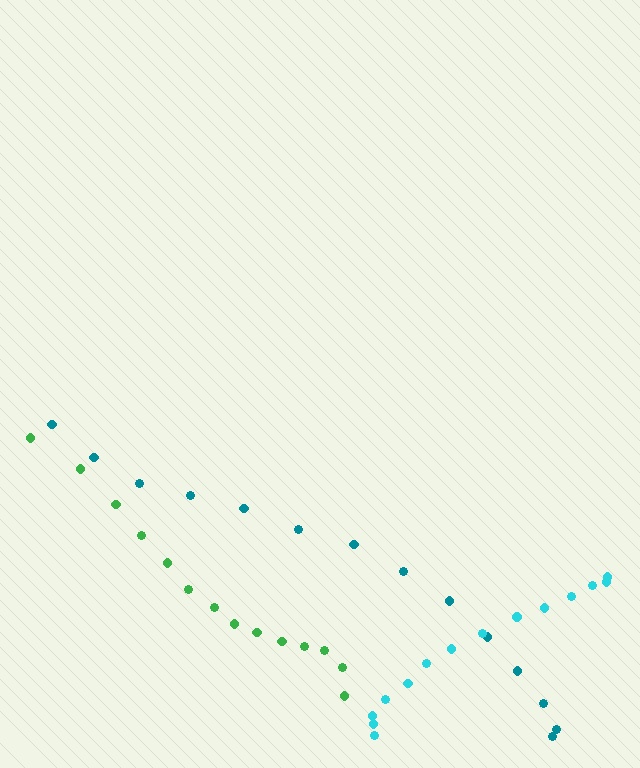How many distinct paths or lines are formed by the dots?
There are 3 distinct paths.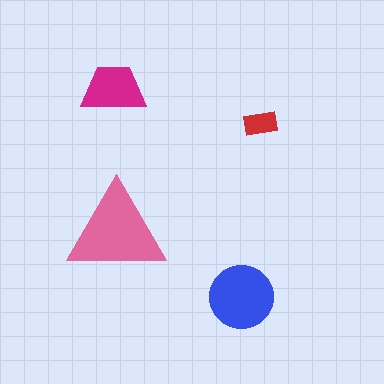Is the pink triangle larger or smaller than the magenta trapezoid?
Larger.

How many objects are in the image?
There are 4 objects in the image.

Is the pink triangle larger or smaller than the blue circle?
Larger.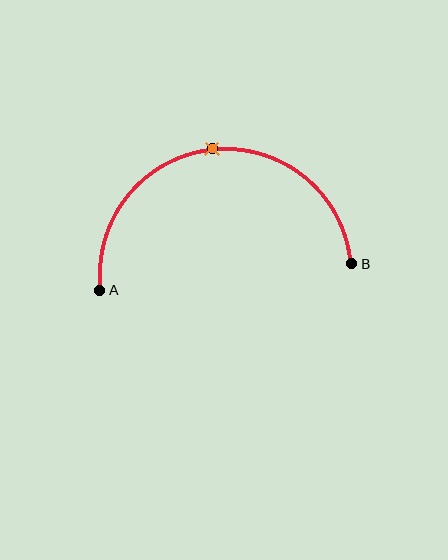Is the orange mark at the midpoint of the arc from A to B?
Yes. The orange mark lies on the arc at equal arc-length from both A and B — it is the arc midpoint.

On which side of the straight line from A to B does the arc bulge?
The arc bulges above the straight line connecting A and B.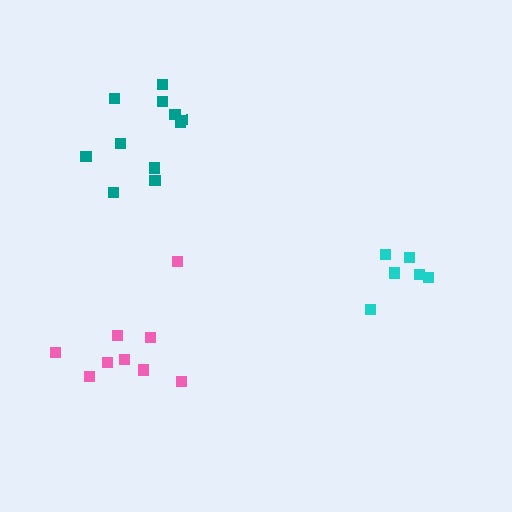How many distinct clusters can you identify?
There are 3 distinct clusters.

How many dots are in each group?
Group 1: 9 dots, Group 2: 6 dots, Group 3: 11 dots (26 total).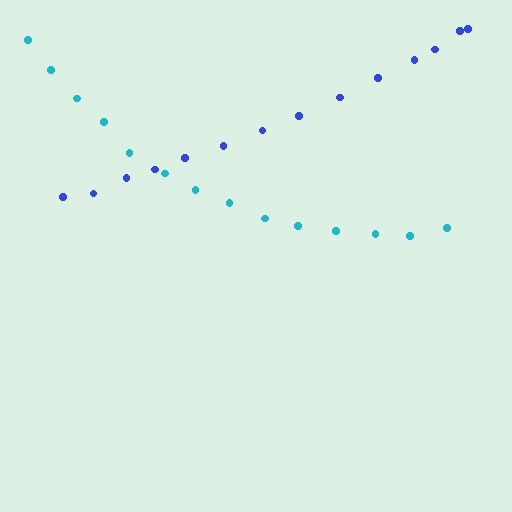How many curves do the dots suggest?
There are 2 distinct paths.